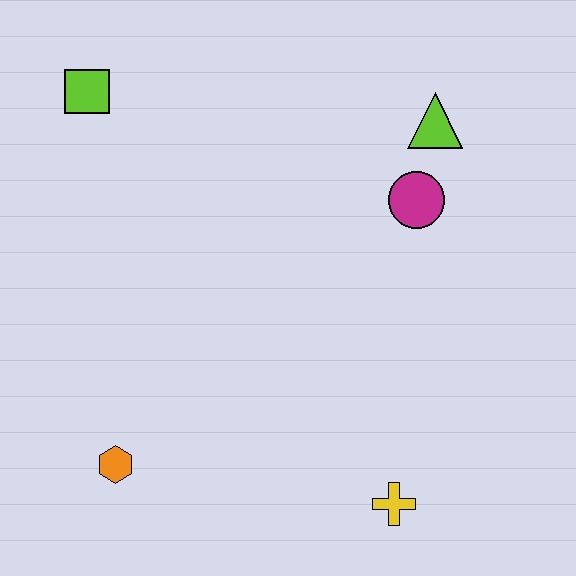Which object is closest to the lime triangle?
The magenta circle is closest to the lime triangle.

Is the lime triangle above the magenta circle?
Yes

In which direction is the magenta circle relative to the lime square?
The magenta circle is to the right of the lime square.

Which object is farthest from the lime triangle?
The orange hexagon is farthest from the lime triangle.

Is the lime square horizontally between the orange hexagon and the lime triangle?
No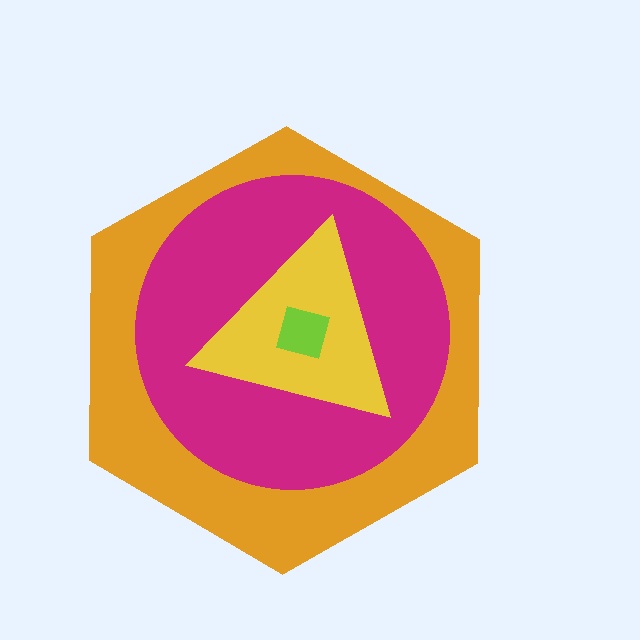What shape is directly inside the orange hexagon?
The magenta circle.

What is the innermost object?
The lime diamond.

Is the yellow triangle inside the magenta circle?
Yes.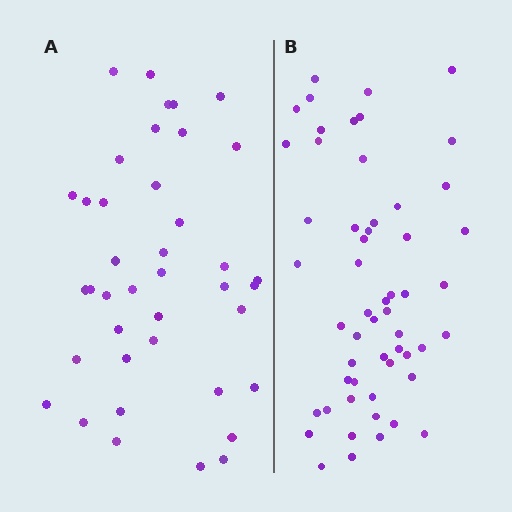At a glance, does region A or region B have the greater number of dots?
Region B (the right region) has more dots.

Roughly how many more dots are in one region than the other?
Region B has approximately 15 more dots than region A.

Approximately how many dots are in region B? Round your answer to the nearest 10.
About 60 dots. (The exact count is 55, which rounds to 60.)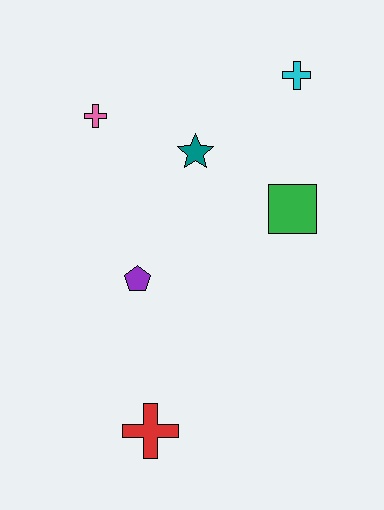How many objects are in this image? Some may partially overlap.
There are 6 objects.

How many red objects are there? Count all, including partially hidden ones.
There is 1 red object.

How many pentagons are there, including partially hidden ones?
There is 1 pentagon.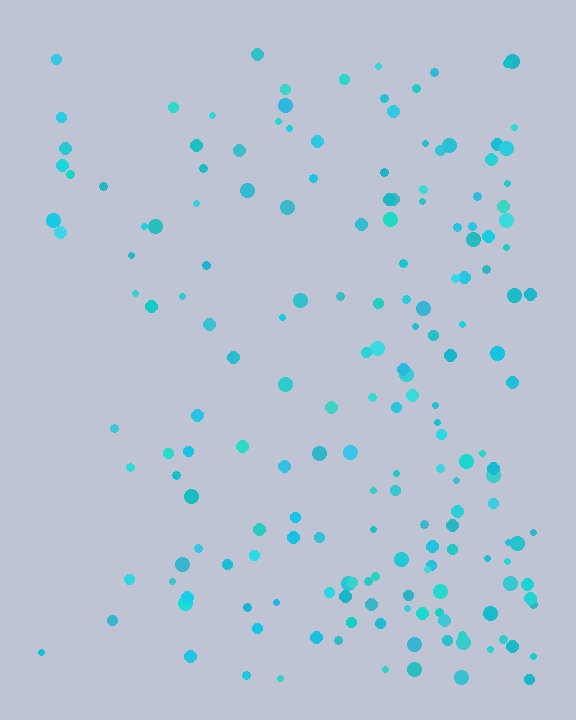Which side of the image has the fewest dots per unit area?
The left.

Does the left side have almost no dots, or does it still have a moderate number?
Still a moderate number, just noticeably fewer than the right.